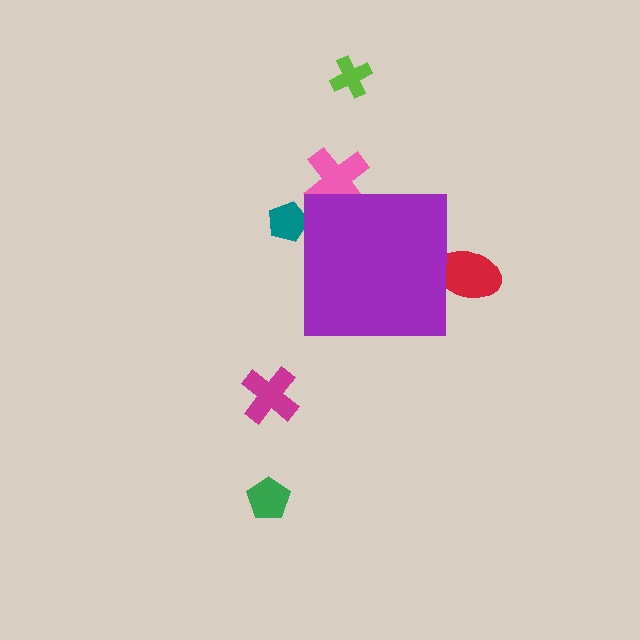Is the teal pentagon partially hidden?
Yes, the teal pentagon is partially hidden behind the purple square.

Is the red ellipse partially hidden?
Yes, the red ellipse is partially hidden behind the purple square.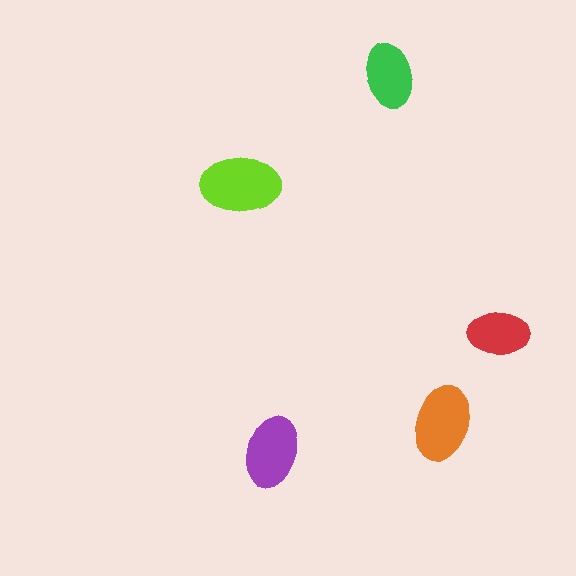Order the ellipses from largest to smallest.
the lime one, the orange one, the purple one, the green one, the red one.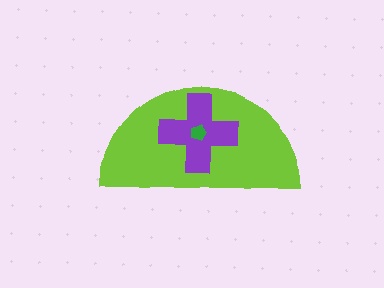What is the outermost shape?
The lime semicircle.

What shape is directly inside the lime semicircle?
The purple cross.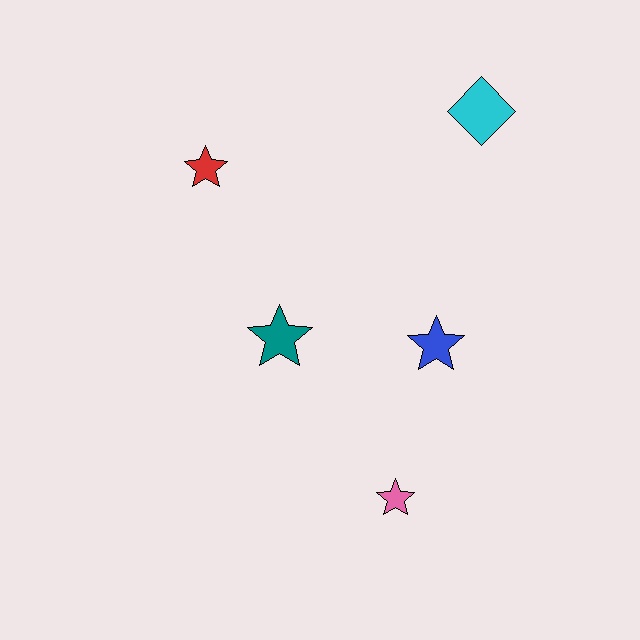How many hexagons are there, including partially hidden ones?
There are no hexagons.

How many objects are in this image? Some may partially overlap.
There are 5 objects.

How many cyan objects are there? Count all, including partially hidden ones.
There is 1 cyan object.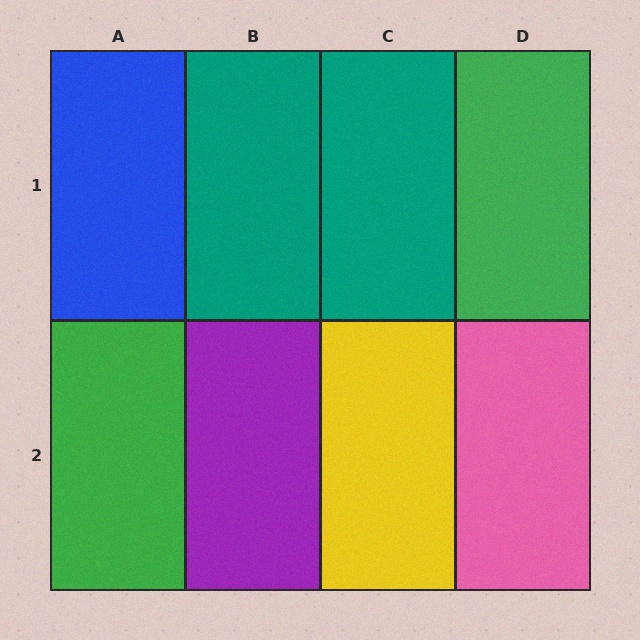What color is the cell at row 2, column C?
Yellow.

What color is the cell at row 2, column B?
Purple.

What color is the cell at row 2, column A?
Green.